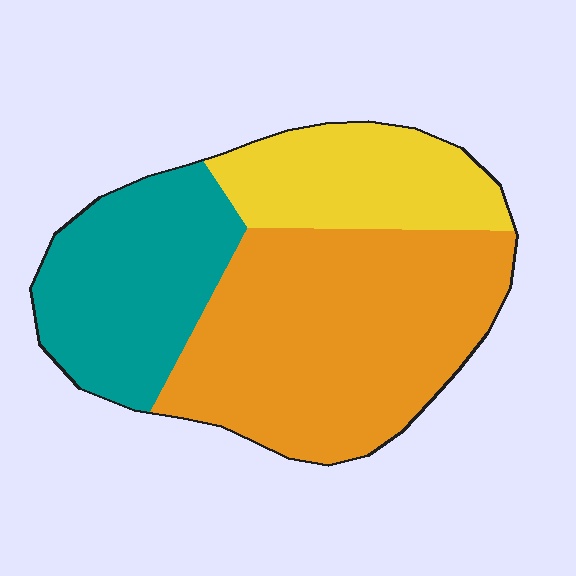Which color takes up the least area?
Yellow, at roughly 20%.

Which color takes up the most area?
Orange, at roughly 50%.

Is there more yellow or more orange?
Orange.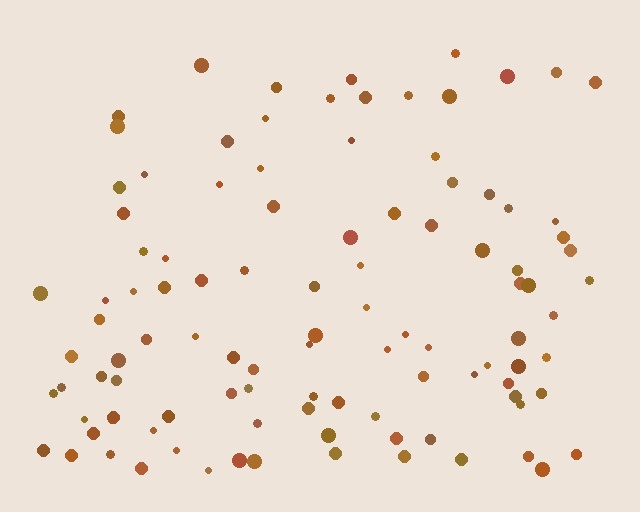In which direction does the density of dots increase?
From top to bottom, with the bottom side densest.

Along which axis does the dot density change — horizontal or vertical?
Vertical.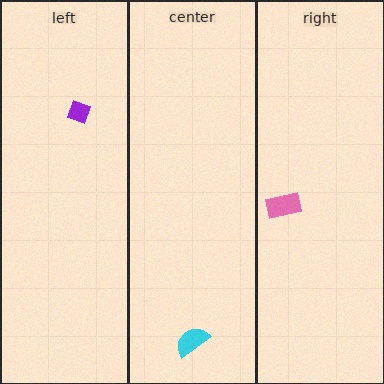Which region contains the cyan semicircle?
The center region.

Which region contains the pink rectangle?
The right region.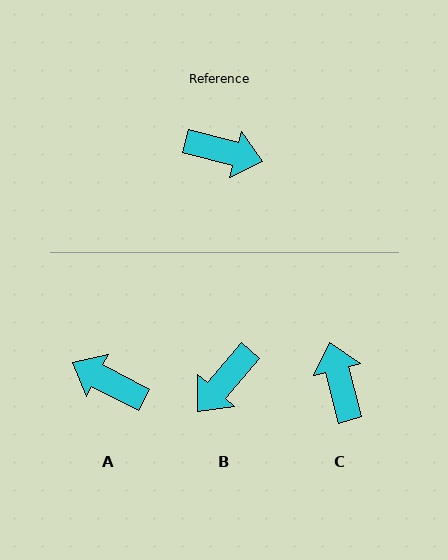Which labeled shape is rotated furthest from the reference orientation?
A, about 167 degrees away.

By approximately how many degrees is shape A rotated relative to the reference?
Approximately 167 degrees counter-clockwise.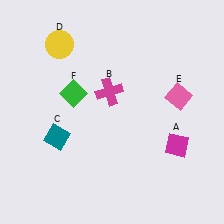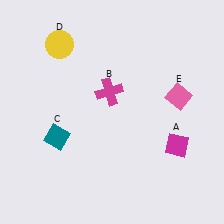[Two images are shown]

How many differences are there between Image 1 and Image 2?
There is 1 difference between the two images.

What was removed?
The green diamond (F) was removed in Image 2.